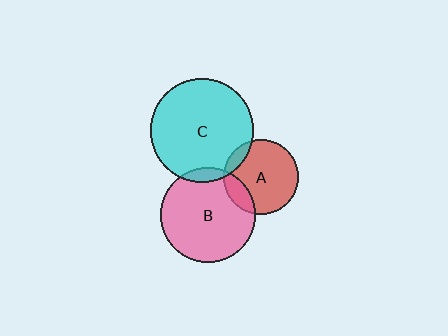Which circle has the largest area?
Circle C (cyan).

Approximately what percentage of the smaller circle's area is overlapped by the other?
Approximately 10%.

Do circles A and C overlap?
Yes.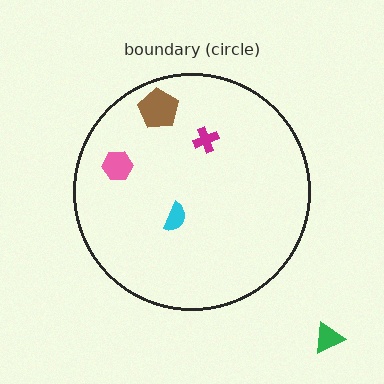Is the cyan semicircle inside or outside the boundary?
Inside.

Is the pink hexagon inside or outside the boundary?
Inside.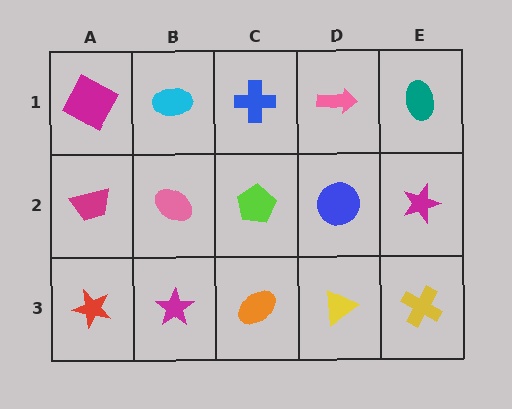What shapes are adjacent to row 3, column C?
A lime pentagon (row 2, column C), a magenta star (row 3, column B), a yellow triangle (row 3, column D).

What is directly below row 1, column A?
A magenta trapezoid.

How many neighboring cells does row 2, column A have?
3.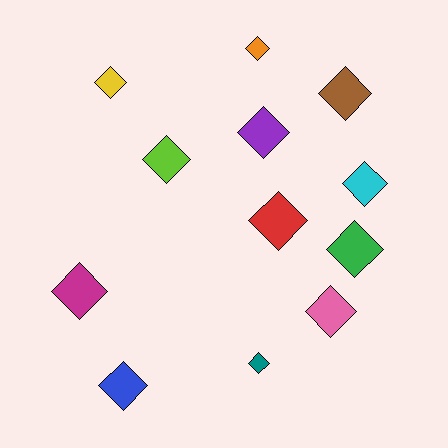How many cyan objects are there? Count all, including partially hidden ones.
There is 1 cyan object.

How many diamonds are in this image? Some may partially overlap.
There are 12 diamonds.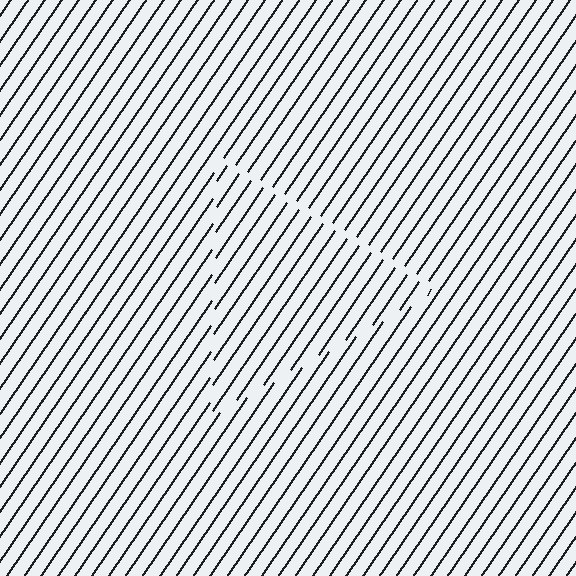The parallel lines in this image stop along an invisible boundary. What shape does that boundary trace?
An illusory triangle. The interior of the shape contains the same grating, shifted by half a period — the contour is defined by the phase discontinuity where line-ends from the inner and outer gratings abut.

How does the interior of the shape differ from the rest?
The interior of the shape contains the same grating, shifted by half a period — the contour is defined by the phase discontinuity where line-ends from the inner and outer gratings abut.